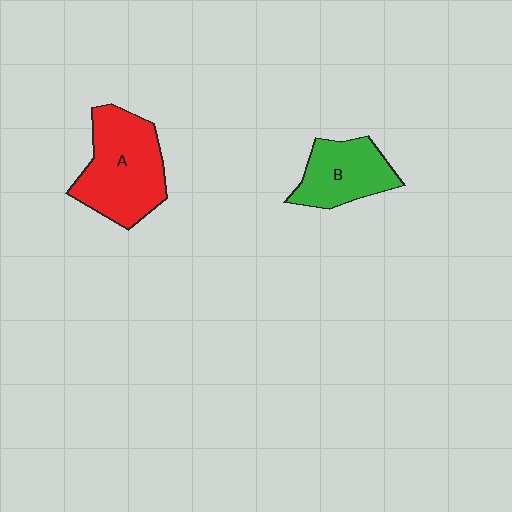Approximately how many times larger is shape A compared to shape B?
Approximately 1.5 times.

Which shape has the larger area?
Shape A (red).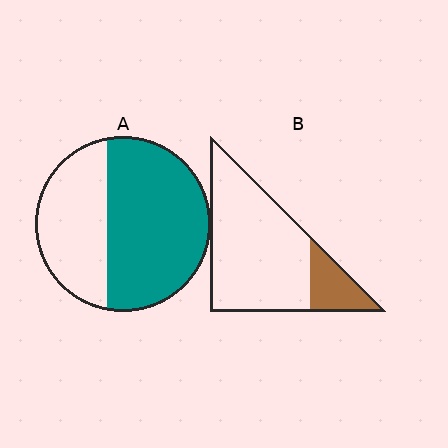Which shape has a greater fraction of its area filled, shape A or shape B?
Shape A.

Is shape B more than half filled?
No.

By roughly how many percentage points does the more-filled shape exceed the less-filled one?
By roughly 45 percentage points (A over B).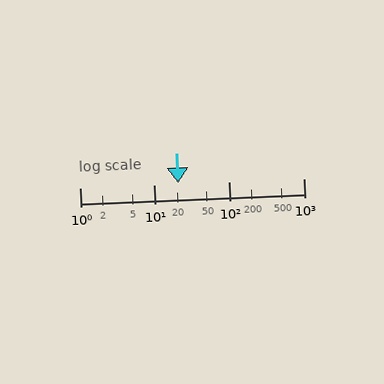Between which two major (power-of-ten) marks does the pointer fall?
The pointer is between 10 and 100.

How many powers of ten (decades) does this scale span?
The scale spans 3 decades, from 1 to 1000.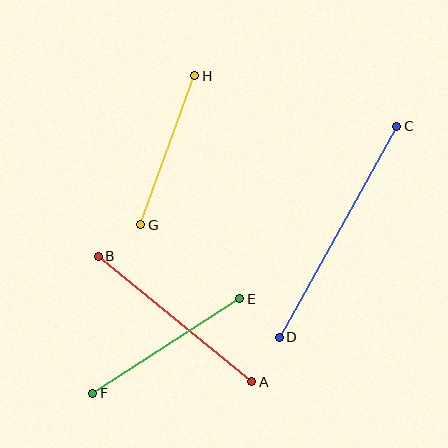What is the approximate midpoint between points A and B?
The midpoint is at approximately (175, 319) pixels.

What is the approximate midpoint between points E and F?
The midpoint is at approximately (166, 346) pixels.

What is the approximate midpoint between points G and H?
The midpoint is at approximately (168, 150) pixels.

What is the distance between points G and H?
The distance is approximately 158 pixels.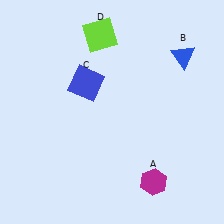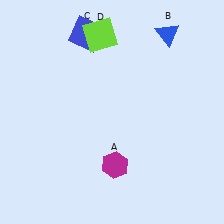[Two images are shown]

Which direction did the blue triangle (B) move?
The blue triangle (B) moved up.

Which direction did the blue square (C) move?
The blue square (C) moved up.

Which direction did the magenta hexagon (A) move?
The magenta hexagon (A) moved left.